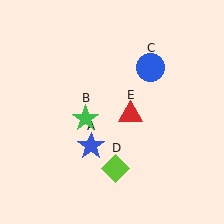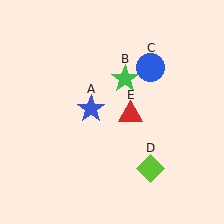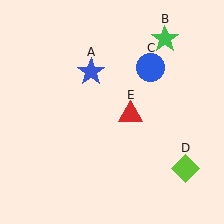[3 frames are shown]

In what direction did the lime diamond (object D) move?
The lime diamond (object D) moved right.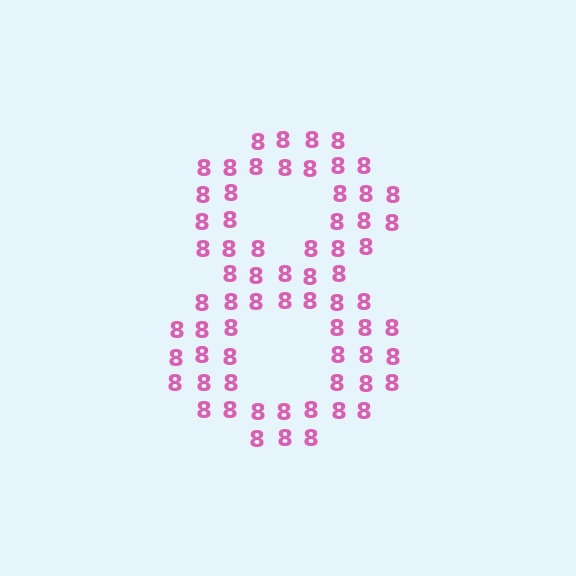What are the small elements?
The small elements are digit 8's.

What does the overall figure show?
The overall figure shows the digit 8.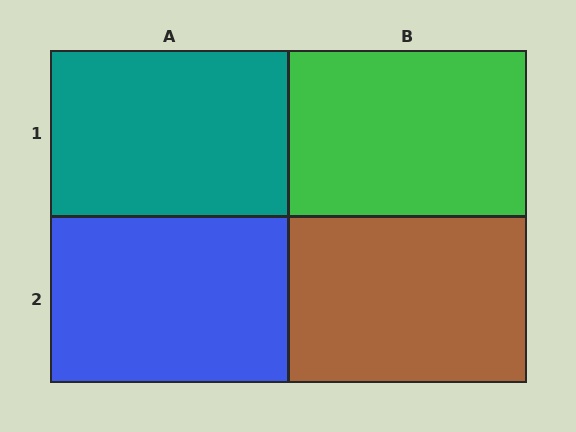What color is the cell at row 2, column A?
Blue.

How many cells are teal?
1 cell is teal.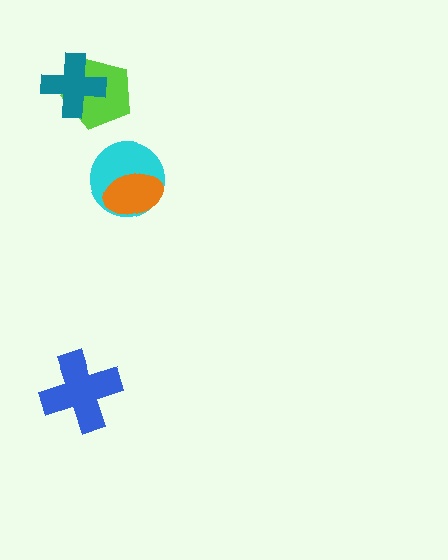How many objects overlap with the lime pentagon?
1 object overlaps with the lime pentagon.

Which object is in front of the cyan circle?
The orange ellipse is in front of the cyan circle.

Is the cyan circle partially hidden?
Yes, it is partially covered by another shape.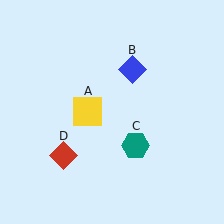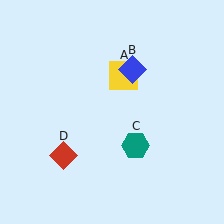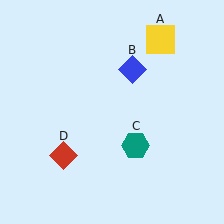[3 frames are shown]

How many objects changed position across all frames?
1 object changed position: yellow square (object A).